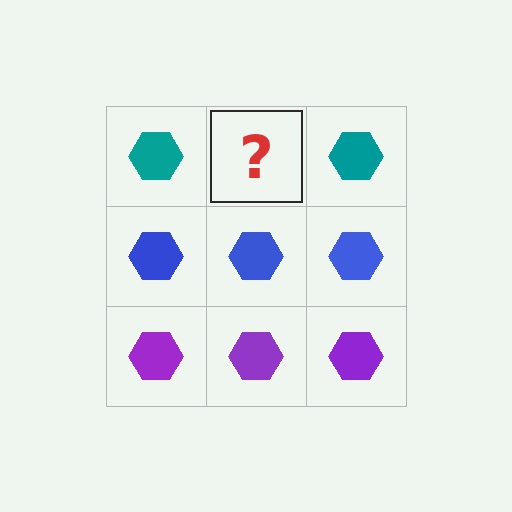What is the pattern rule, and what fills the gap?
The rule is that each row has a consistent color. The gap should be filled with a teal hexagon.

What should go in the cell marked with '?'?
The missing cell should contain a teal hexagon.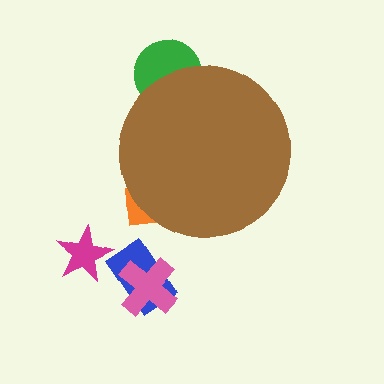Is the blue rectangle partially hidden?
No, the blue rectangle is fully visible.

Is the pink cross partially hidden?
No, the pink cross is fully visible.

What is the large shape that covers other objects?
A brown circle.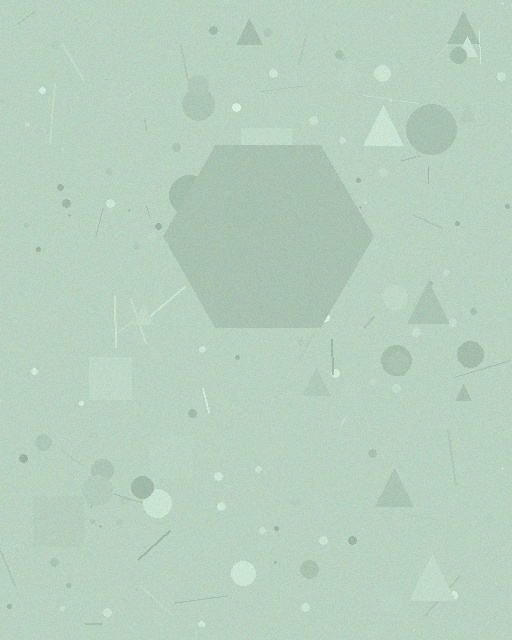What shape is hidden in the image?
A hexagon is hidden in the image.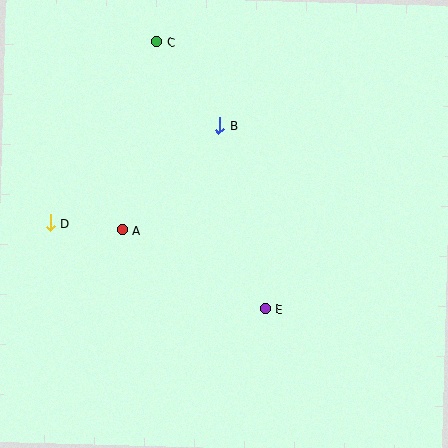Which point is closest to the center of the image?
Point E at (265, 309) is closest to the center.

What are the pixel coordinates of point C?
Point C is at (157, 42).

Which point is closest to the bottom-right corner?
Point E is closest to the bottom-right corner.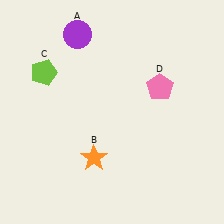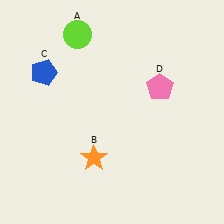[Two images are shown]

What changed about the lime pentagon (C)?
In Image 1, C is lime. In Image 2, it changed to blue.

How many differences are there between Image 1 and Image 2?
There are 2 differences between the two images.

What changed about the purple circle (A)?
In Image 1, A is purple. In Image 2, it changed to lime.